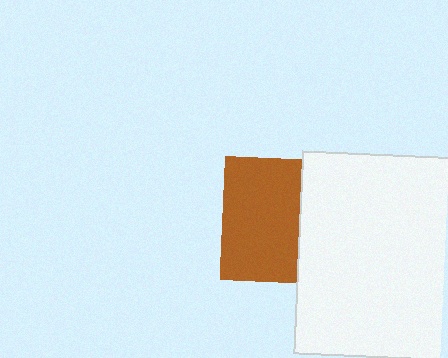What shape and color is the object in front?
The object in front is a white rectangle.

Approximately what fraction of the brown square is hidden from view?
Roughly 37% of the brown square is hidden behind the white rectangle.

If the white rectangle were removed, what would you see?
You would see the complete brown square.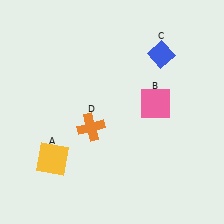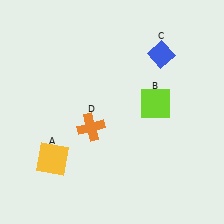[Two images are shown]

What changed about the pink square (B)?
In Image 1, B is pink. In Image 2, it changed to lime.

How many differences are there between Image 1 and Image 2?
There is 1 difference between the two images.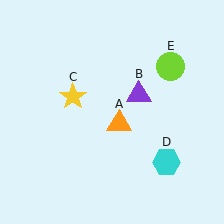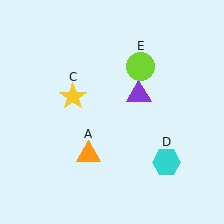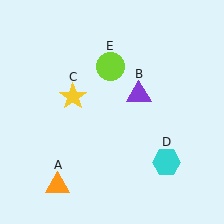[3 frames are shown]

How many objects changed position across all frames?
2 objects changed position: orange triangle (object A), lime circle (object E).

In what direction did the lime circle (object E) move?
The lime circle (object E) moved left.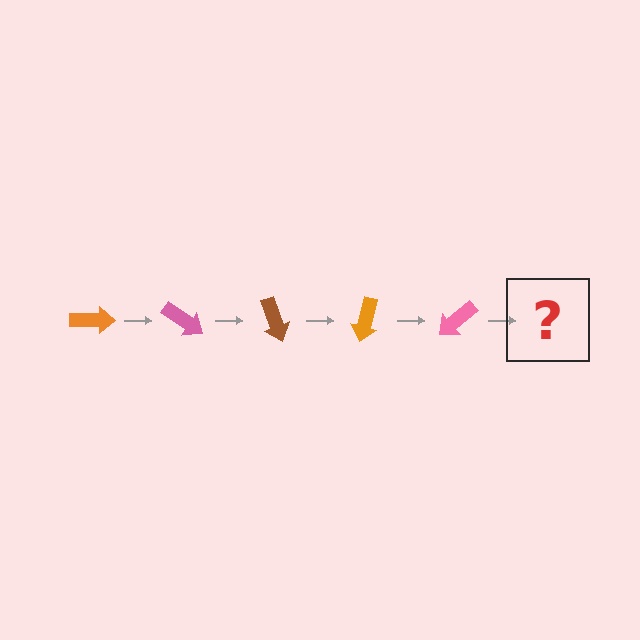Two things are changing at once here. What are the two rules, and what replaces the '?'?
The two rules are that it rotates 35 degrees each step and the color cycles through orange, pink, and brown. The '?' should be a brown arrow, rotated 175 degrees from the start.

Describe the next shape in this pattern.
It should be a brown arrow, rotated 175 degrees from the start.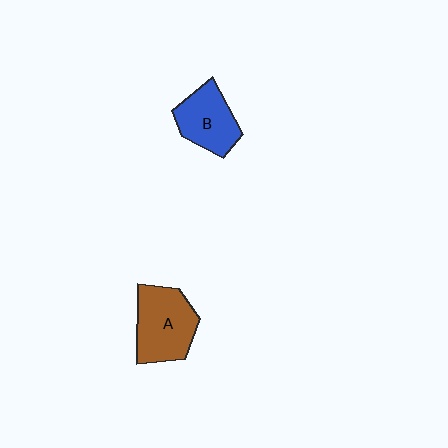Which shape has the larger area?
Shape A (brown).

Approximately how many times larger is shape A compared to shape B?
Approximately 1.3 times.